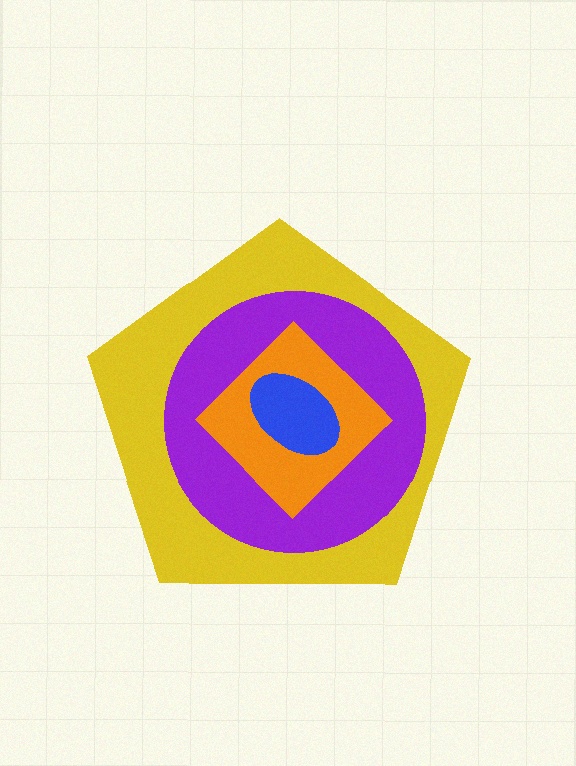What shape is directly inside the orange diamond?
The blue ellipse.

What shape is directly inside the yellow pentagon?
The purple circle.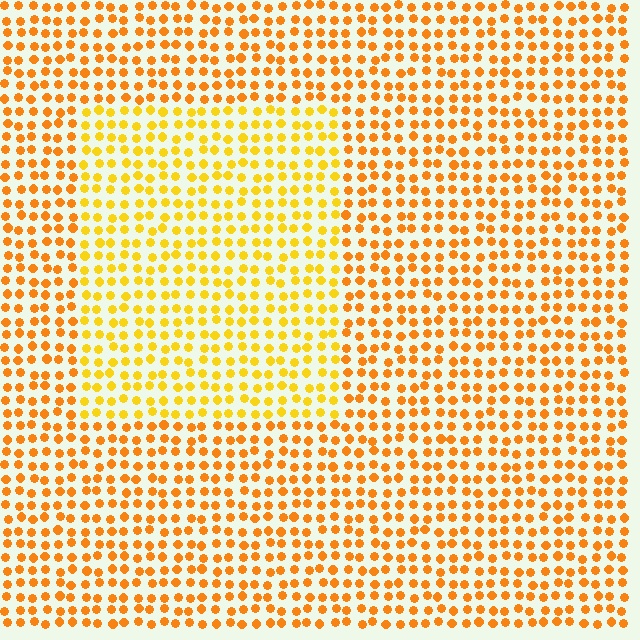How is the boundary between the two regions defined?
The boundary is defined purely by a slight shift in hue (about 22 degrees). Spacing, size, and orientation are identical on both sides.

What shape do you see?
I see a rectangle.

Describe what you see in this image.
The image is filled with small orange elements in a uniform arrangement. A rectangle-shaped region is visible where the elements are tinted to a slightly different hue, forming a subtle color boundary.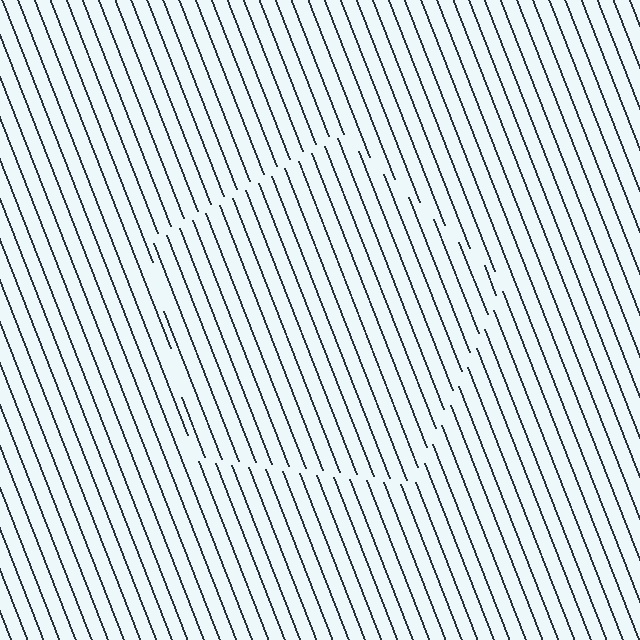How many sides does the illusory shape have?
5 sides — the line-ends trace a pentagon.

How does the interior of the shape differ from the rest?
The interior of the shape contains the same grating, shifted by half a period — the contour is defined by the phase discontinuity where line-ends from the inner and outer gratings abut.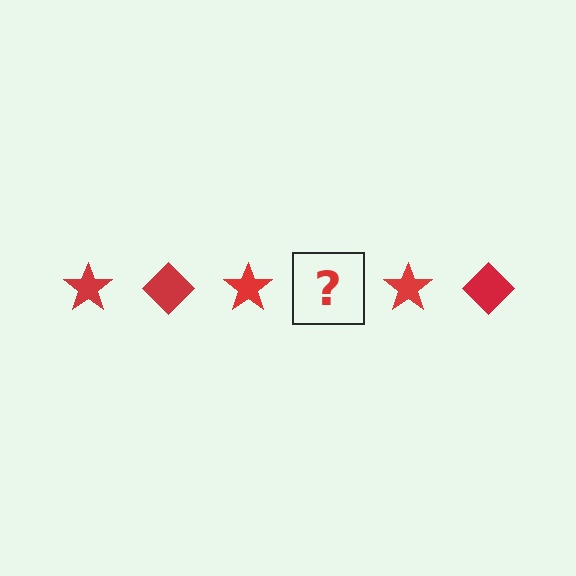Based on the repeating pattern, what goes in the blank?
The blank should be a red diamond.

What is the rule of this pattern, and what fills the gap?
The rule is that the pattern cycles through star, diamond shapes in red. The gap should be filled with a red diamond.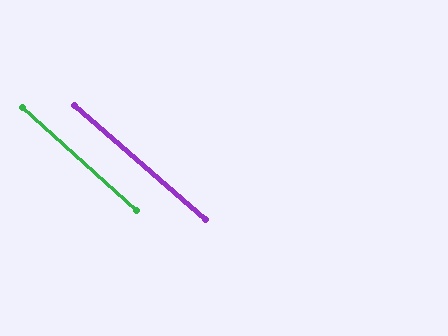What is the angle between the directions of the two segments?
Approximately 1 degree.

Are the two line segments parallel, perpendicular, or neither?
Parallel — their directions differ by only 0.8°.